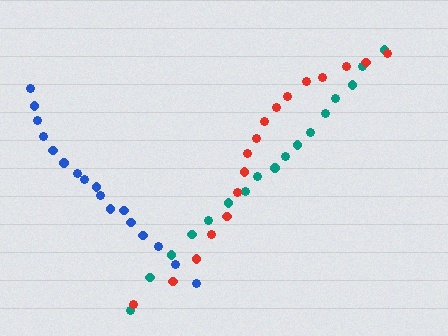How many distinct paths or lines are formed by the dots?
There are 3 distinct paths.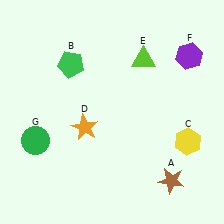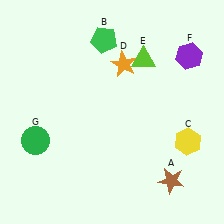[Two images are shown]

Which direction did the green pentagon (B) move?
The green pentagon (B) moved right.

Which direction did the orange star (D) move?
The orange star (D) moved up.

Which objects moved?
The objects that moved are: the green pentagon (B), the orange star (D).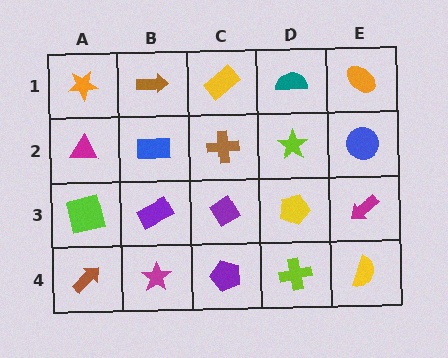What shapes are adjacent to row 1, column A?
A magenta triangle (row 2, column A), a brown arrow (row 1, column B).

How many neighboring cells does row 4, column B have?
3.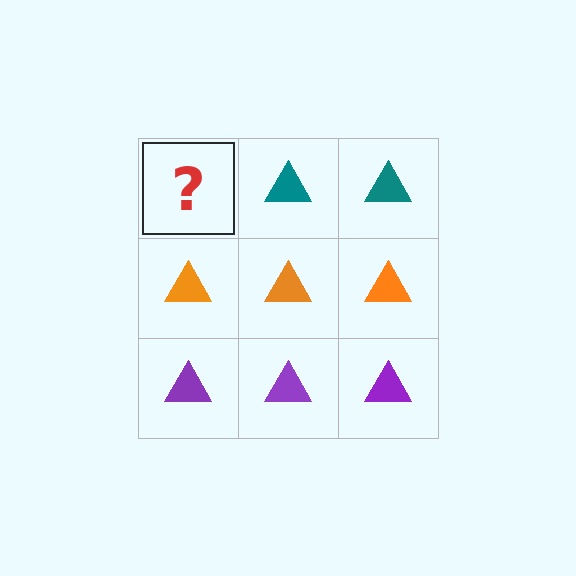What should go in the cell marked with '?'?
The missing cell should contain a teal triangle.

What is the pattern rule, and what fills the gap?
The rule is that each row has a consistent color. The gap should be filled with a teal triangle.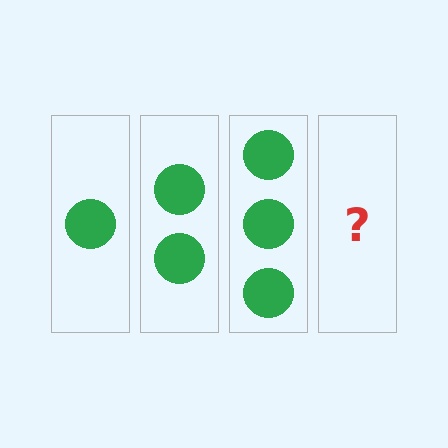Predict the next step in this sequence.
The next step is 4 circles.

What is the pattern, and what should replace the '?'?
The pattern is that each step adds one more circle. The '?' should be 4 circles.